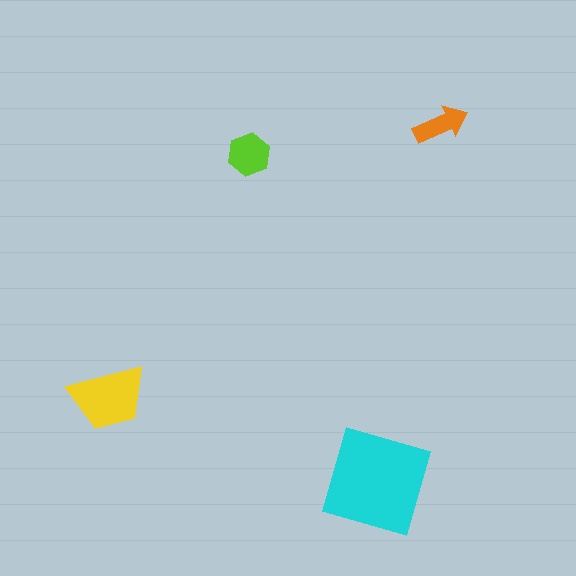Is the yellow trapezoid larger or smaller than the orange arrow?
Larger.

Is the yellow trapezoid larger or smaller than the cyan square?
Smaller.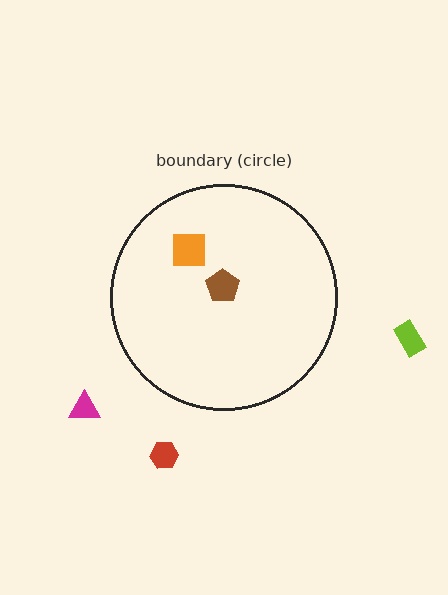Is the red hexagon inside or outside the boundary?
Outside.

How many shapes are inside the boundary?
2 inside, 3 outside.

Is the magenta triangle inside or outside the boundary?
Outside.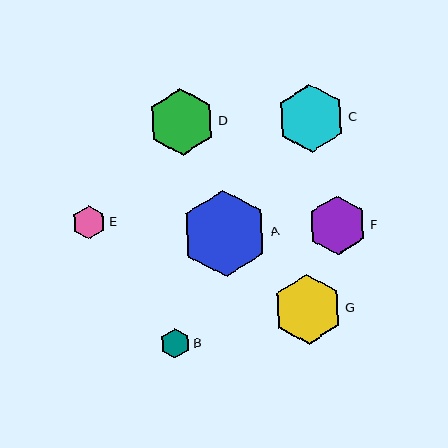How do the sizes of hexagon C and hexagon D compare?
Hexagon C and hexagon D are approximately the same size.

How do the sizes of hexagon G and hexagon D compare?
Hexagon G and hexagon D are approximately the same size.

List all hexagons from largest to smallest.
From largest to smallest: A, G, C, D, F, E, B.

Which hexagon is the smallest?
Hexagon B is the smallest with a size of approximately 30 pixels.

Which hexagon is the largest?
Hexagon A is the largest with a size of approximately 87 pixels.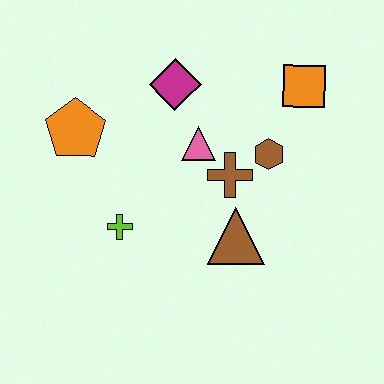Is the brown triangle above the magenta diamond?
No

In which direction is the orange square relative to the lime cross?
The orange square is to the right of the lime cross.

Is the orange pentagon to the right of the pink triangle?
No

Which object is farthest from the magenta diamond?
The brown triangle is farthest from the magenta diamond.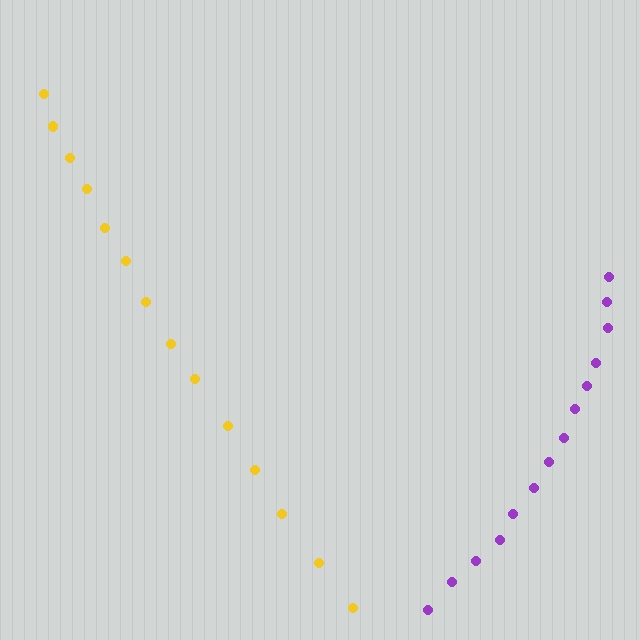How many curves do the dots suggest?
There are 2 distinct paths.